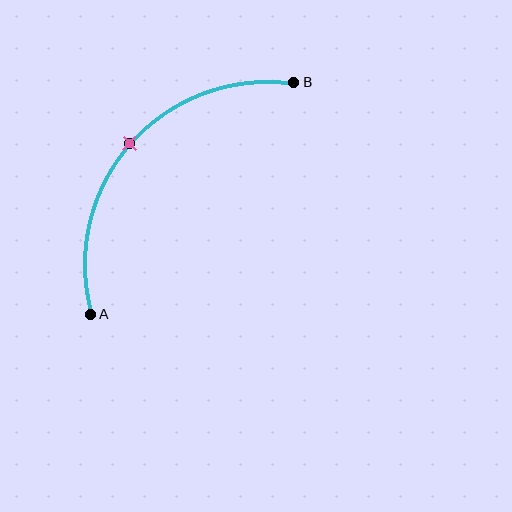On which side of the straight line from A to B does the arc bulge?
The arc bulges above and to the left of the straight line connecting A and B.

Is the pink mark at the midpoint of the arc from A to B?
Yes. The pink mark lies on the arc at equal arc-length from both A and B — it is the arc midpoint.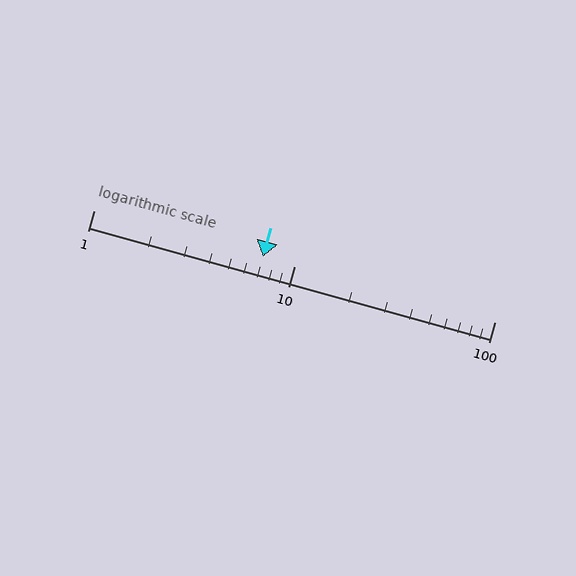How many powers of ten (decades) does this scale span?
The scale spans 2 decades, from 1 to 100.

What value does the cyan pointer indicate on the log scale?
The pointer indicates approximately 7.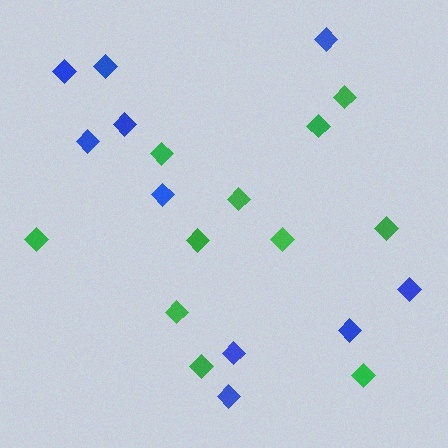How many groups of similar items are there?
There are 2 groups: one group of blue diamonds (10) and one group of green diamonds (11).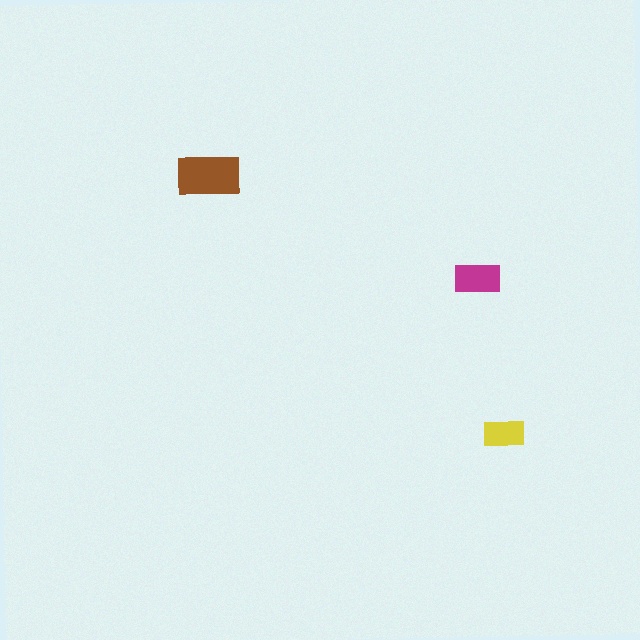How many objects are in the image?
There are 3 objects in the image.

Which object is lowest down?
The yellow rectangle is bottommost.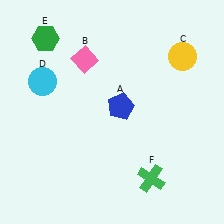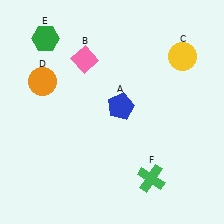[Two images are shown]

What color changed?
The circle (D) changed from cyan in Image 1 to orange in Image 2.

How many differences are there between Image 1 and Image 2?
There is 1 difference between the two images.